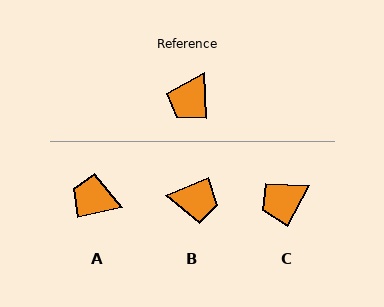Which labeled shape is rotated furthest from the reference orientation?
B, about 111 degrees away.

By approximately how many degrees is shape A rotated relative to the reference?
Approximately 79 degrees clockwise.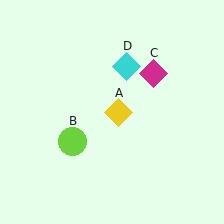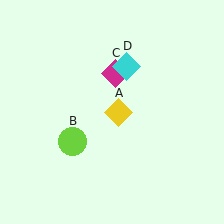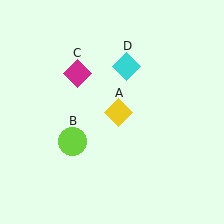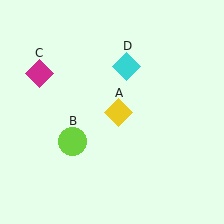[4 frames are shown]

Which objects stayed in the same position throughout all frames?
Yellow diamond (object A) and lime circle (object B) and cyan diamond (object D) remained stationary.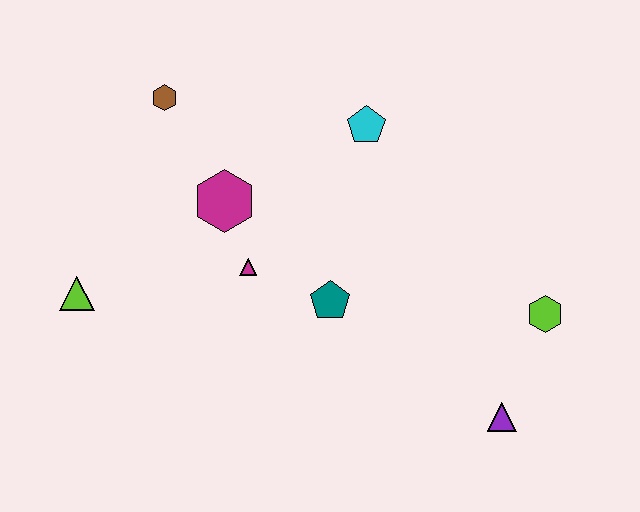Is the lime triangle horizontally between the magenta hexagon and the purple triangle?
No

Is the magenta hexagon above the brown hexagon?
No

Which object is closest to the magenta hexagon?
The magenta triangle is closest to the magenta hexagon.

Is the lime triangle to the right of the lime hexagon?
No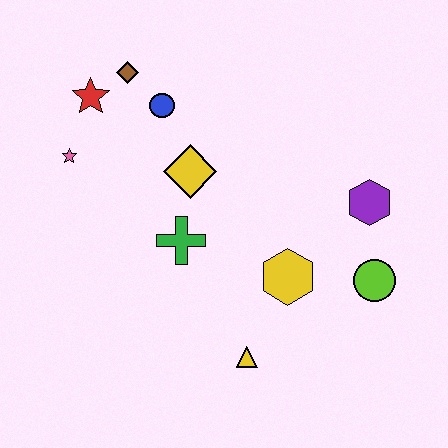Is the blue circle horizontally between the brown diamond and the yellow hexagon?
Yes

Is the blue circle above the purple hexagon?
Yes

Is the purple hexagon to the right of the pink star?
Yes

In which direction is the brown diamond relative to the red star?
The brown diamond is to the right of the red star.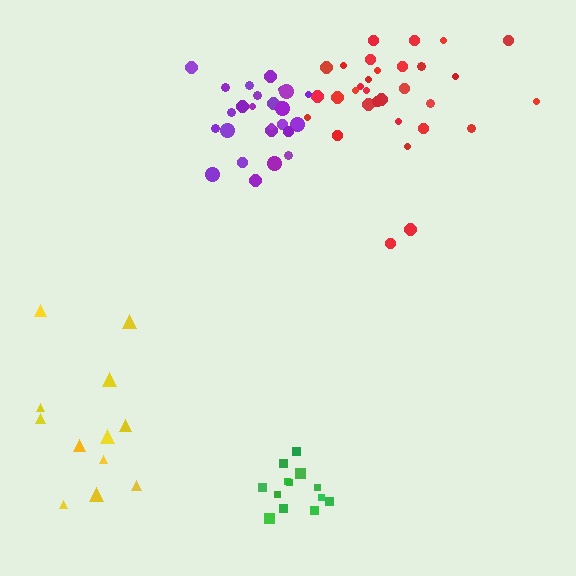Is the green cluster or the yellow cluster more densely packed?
Green.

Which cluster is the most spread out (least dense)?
Yellow.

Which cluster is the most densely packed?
Purple.